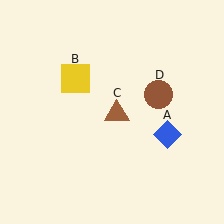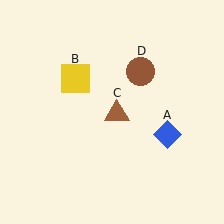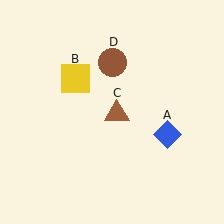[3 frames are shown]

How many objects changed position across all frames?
1 object changed position: brown circle (object D).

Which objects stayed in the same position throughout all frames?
Blue diamond (object A) and yellow square (object B) and brown triangle (object C) remained stationary.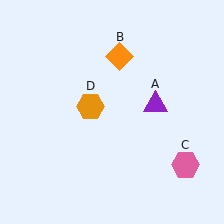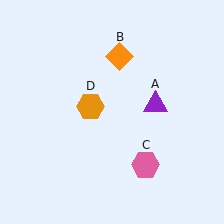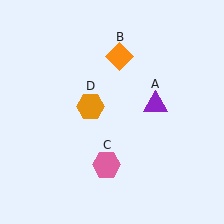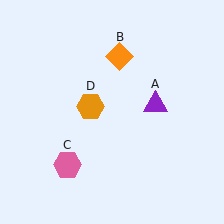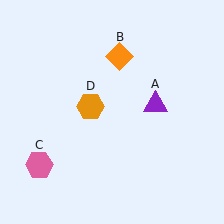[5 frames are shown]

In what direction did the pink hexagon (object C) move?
The pink hexagon (object C) moved left.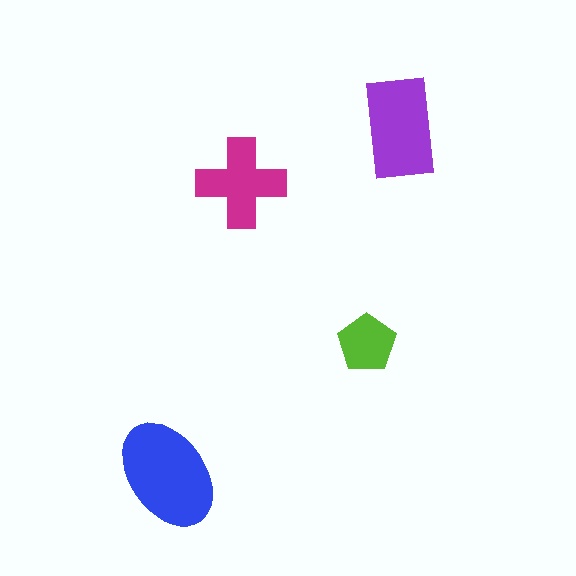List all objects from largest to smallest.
The blue ellipse, the purple rectangle, the magenta cross, the lime pentagon.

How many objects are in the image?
There are 4 objects in the image.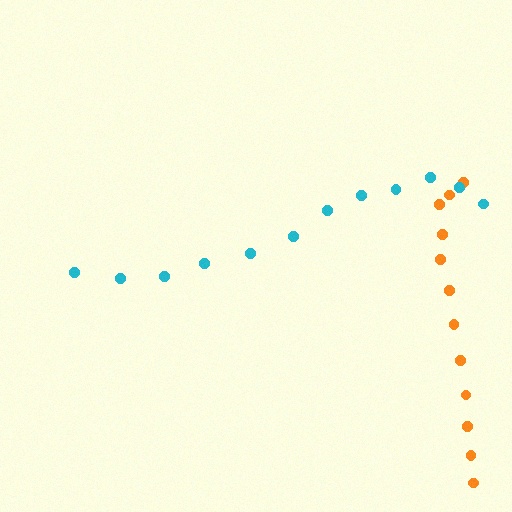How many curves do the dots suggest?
There are 2 distinct paths.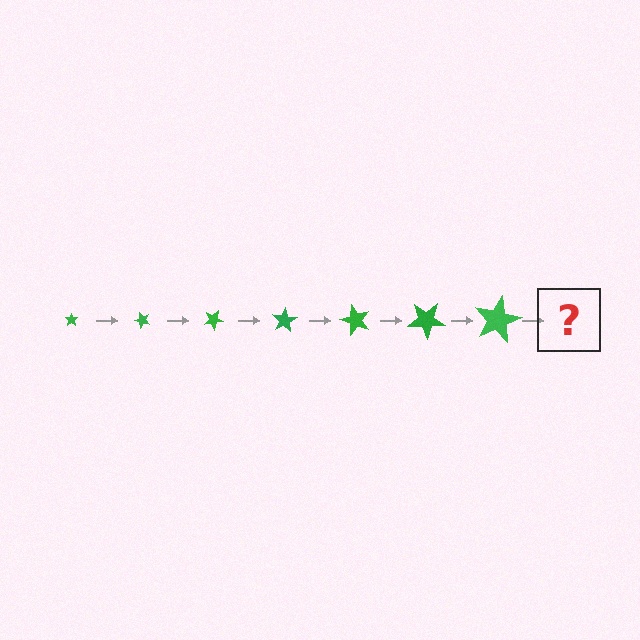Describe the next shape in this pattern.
It should be a star, larger than the previous one and rotated 350 degrees from the start.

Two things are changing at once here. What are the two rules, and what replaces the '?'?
The two rules are that the star grows larger each step and it rotates 50 degrees each step. The '?' should be a star, larger than the previous one and rotated 350 degrees from the start.